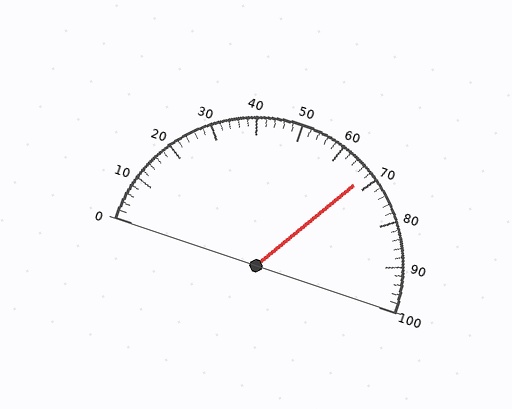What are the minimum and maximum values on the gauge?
The gauge ranges from 0 to 100.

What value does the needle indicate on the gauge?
The needle indicates approximately 68.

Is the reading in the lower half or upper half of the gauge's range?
The reading is in the upper half of the range (0 to 100).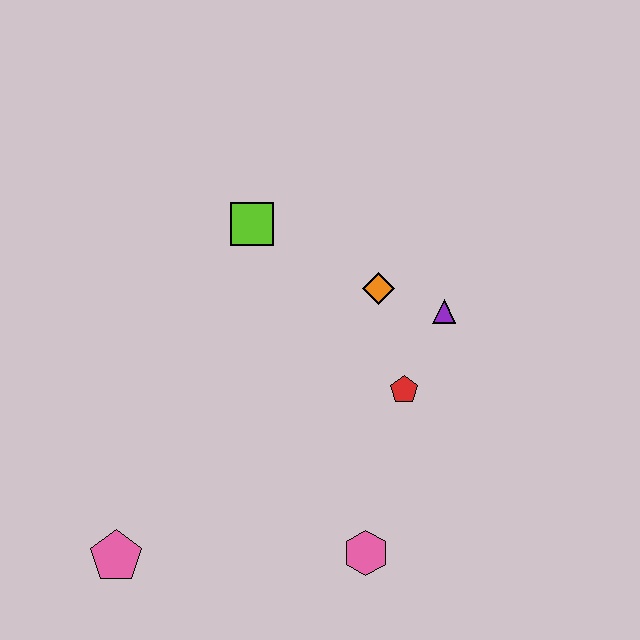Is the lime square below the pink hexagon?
No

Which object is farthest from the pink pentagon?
The purple triangle is farthest from the pink pentagon.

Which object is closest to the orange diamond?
The purple triangle is closest to the orange diamond.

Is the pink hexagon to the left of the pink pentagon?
No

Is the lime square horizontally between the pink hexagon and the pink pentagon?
Yes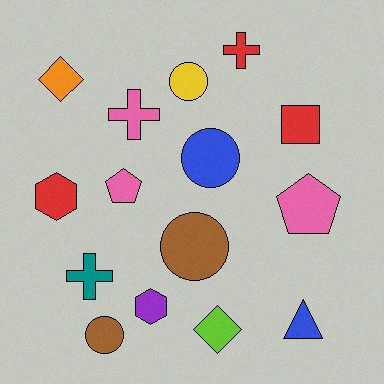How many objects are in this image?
There are 15 objects.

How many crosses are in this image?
There are 3 crosses.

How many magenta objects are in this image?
There are no magenta objects.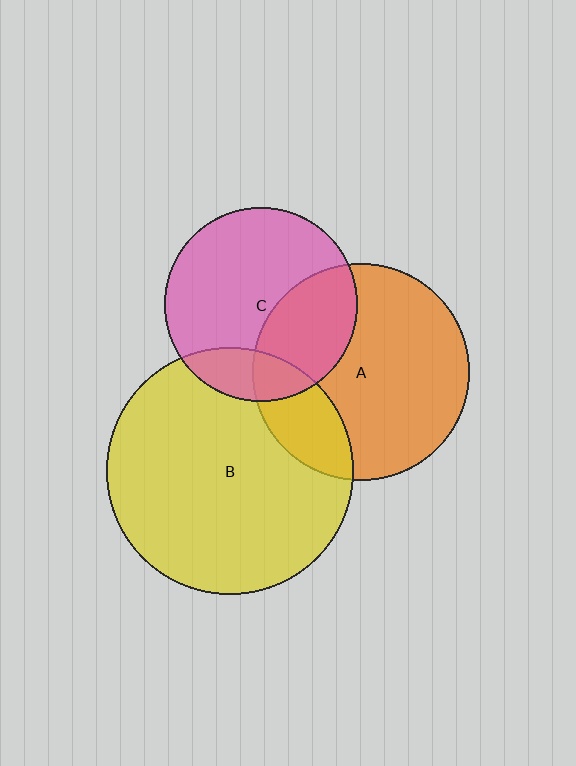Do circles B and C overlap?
Yes.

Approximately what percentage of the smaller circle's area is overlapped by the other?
Approximately 15%.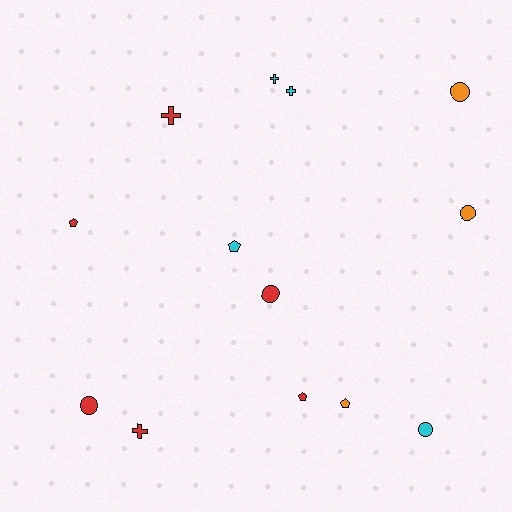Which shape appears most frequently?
Circle, with 5 objects.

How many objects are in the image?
There are 13 objects.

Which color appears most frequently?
Red, with 6 objects.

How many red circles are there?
There are 2 red circles.